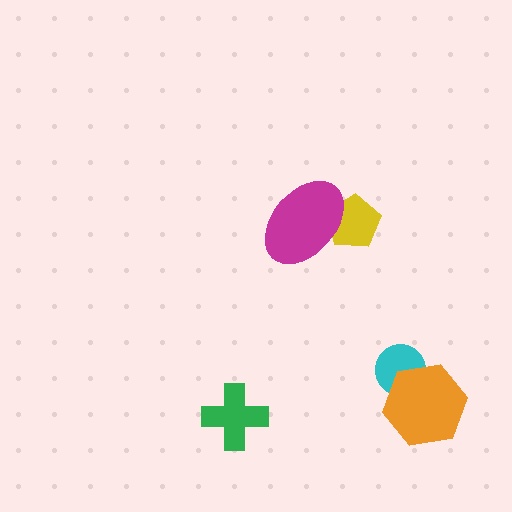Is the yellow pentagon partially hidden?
Yes, it is partially covered by another shape.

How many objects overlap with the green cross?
0 objects overlap with the green cross.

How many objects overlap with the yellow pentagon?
1 object overlaps with the yellow pentagon.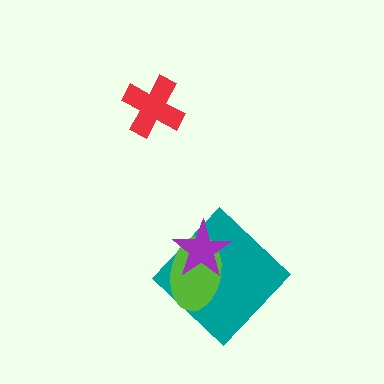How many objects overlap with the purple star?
2 objects overlap with the purple star.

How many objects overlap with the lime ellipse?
2 objects overlap with the lime ellipse.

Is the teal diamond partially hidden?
Yes, it is partially covered by another shape.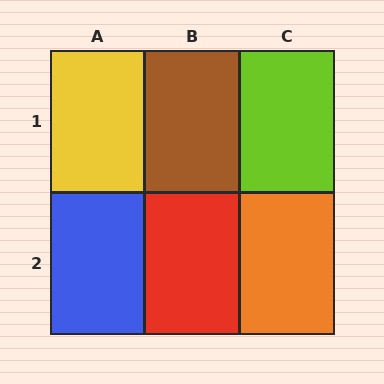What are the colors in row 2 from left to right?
Blue, red, orange.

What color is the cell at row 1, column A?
Yellow.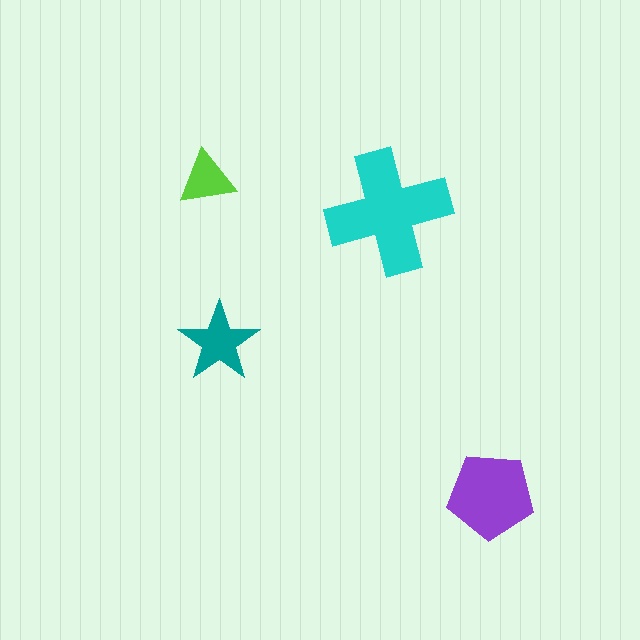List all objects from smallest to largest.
The lime triangle, the teal star, the purple pentagon, the cyan cross.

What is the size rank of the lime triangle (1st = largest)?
4th.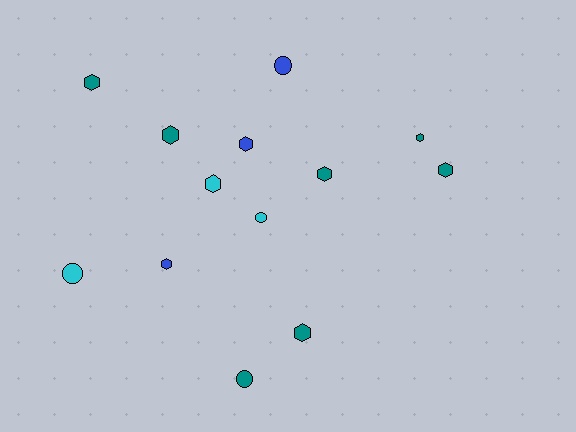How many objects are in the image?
There are 13 objects.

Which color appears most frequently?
Teal, with 7 objects.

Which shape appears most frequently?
Hexagon, with 9 objects.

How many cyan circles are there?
There are 2 cyan circles.